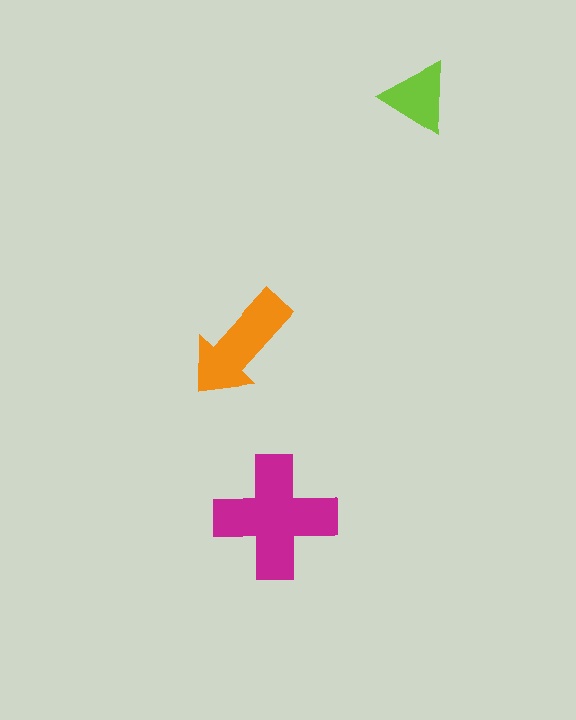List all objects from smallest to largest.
The lime triangle, the orange arrow, the magenta cross.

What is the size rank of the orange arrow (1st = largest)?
2nd.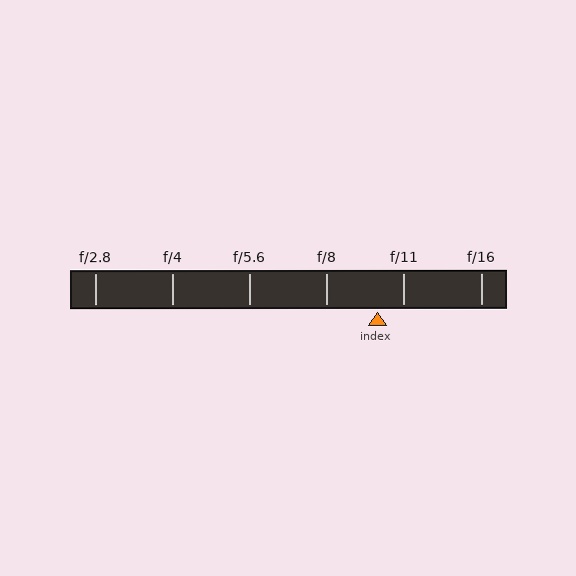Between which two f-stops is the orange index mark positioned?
The index mark is between f/8 and f/11.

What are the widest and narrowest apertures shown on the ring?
The widest aperture shown is f/2.8 and the narrowest is f/16.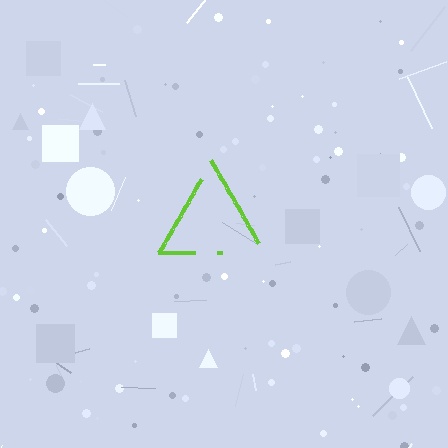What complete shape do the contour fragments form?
The contour fragments form a triangle.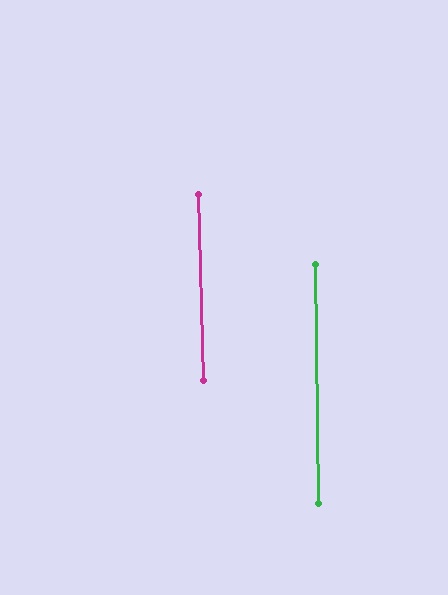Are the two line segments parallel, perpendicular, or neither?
Parallel — their directions differ by only 1.1°.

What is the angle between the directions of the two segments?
Approximately 1 degree.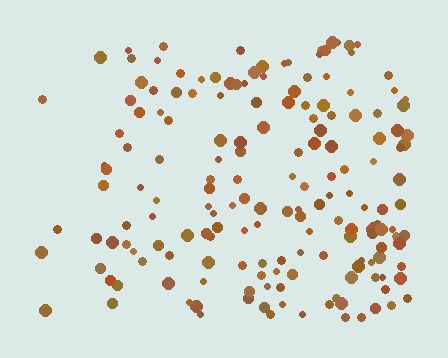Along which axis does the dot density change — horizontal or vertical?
Horizontal.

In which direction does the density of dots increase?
From left to right, with the right side densest.